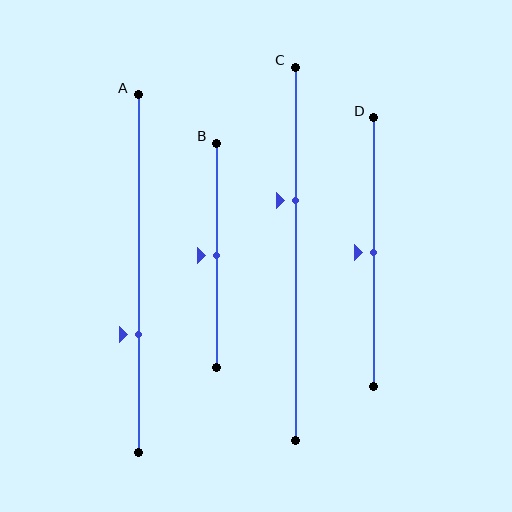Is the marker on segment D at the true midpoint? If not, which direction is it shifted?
Yes, the marker on segment D is at the true midpoint.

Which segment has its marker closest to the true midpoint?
Segment B has its marker closest to the true midpoint.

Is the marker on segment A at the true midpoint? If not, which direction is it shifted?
No, the marker on segment A is shifted downward by about 17% of the segment length.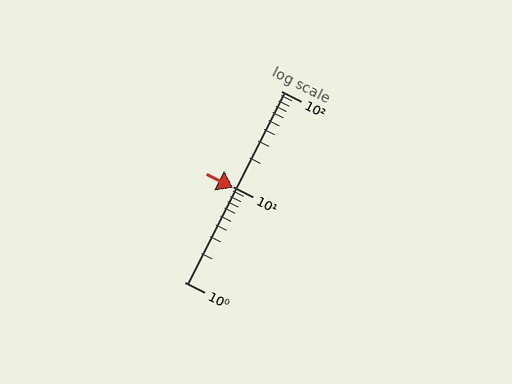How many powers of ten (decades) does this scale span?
The scale spans 2 decades, from 1 to 100.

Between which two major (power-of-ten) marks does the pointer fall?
The pointer is between 1 and 10.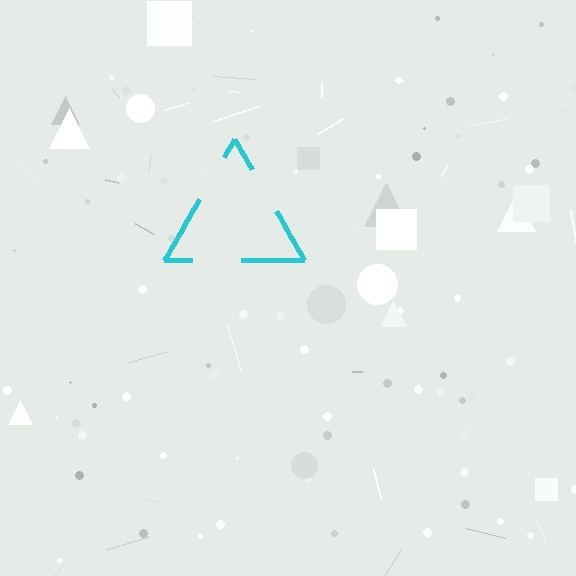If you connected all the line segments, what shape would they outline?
They would outline a triangle.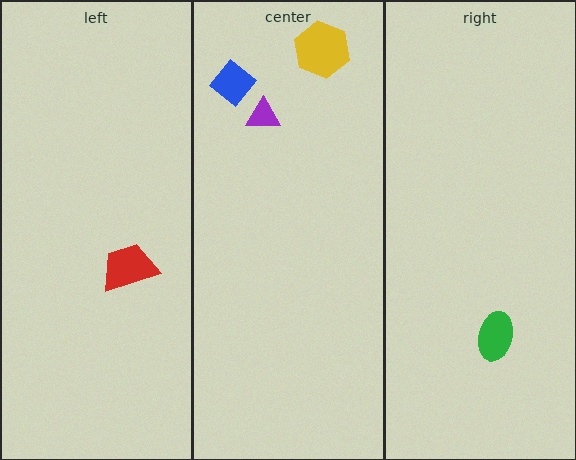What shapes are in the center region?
The purple triangle, the blue diamond, the yellow hexagon.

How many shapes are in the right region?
1.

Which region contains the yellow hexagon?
The center region.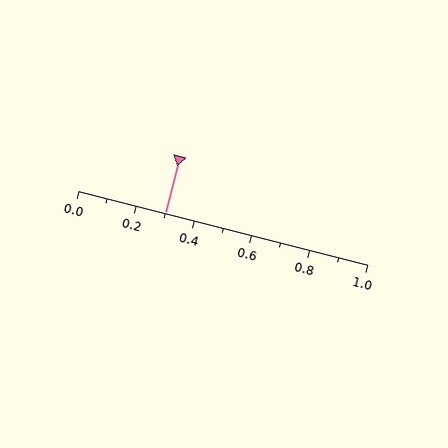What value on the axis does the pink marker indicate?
The marker indicates approximately 0.3.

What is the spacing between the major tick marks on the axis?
The major ticks are spaced 0.2 apart.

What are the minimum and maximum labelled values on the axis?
The axis runs from 0.0 to 1.0.